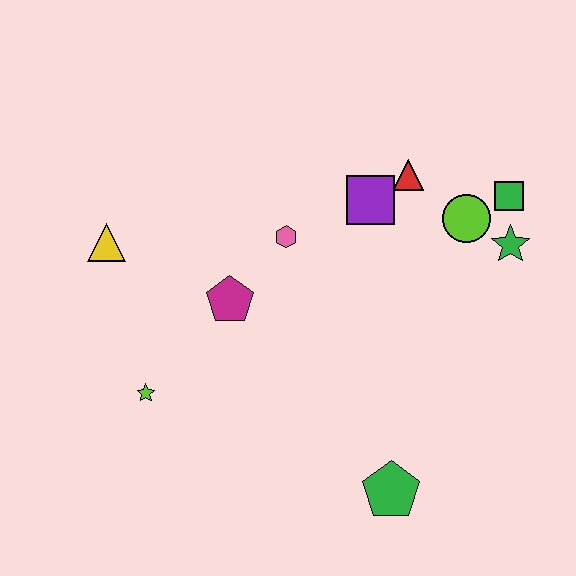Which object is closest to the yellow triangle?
The magenta pentagon is closest to the yellow triangle.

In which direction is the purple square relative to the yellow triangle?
The purple square is to the right of the yellow triangle.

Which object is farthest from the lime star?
The green square is farthest from the lime star.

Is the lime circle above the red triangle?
No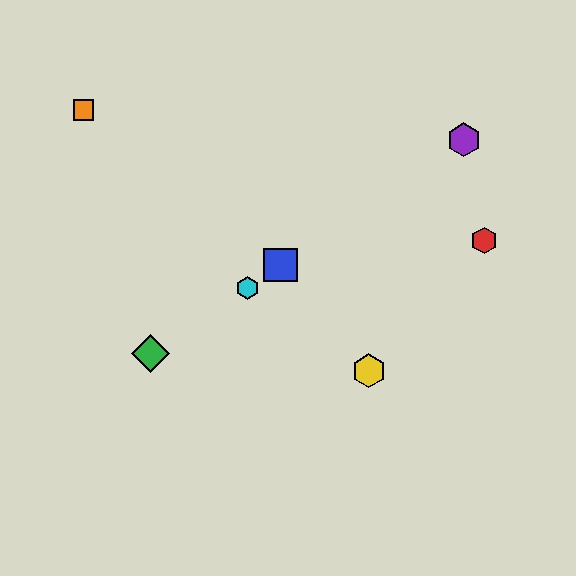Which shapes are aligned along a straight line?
The blue square, the green diamond, the purple hexagon, the cyan hexagon are aligned along a straight line.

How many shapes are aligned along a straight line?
4 shapes (the blue square, the green diamond, the purple hexagon, the cyan hexagon) are aligned along a straight line.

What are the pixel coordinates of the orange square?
The orange square is at (83, 110).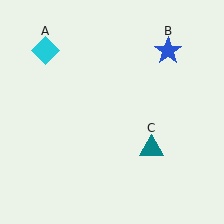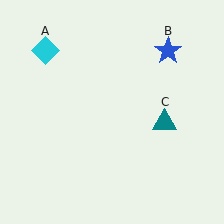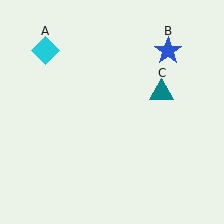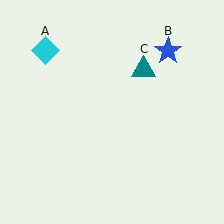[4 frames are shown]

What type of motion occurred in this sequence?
The teal triangle (object C) rotated counterclockwise around the center of the scene.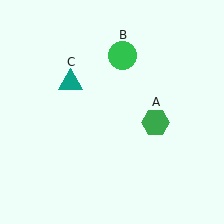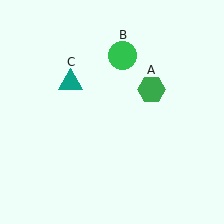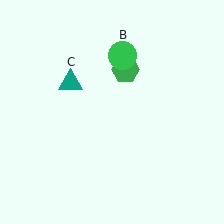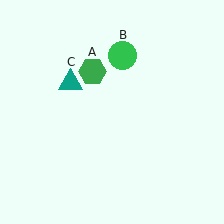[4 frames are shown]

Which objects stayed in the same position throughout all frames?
Green circle (object B) and teal triangle (object C) remained stationary.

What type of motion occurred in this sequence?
The green hexagon (object A) rotated counterclockwise around the center of the scene.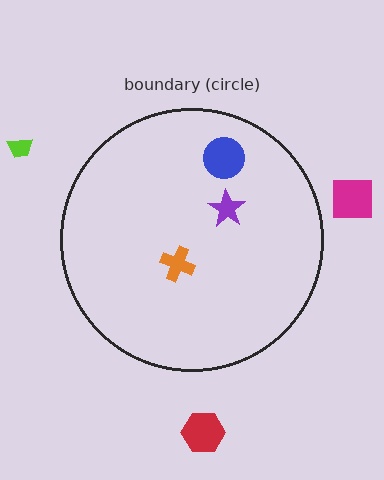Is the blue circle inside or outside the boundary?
Inside.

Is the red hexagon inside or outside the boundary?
Outside.